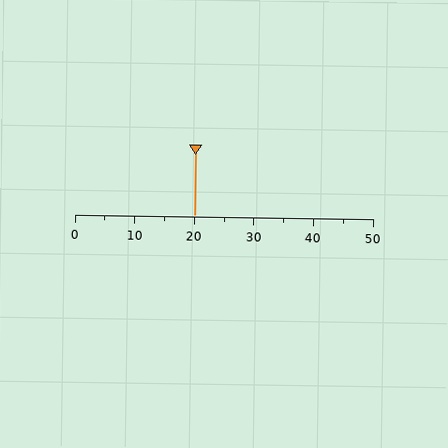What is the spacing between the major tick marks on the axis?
The major ticks are spaced 10 apart.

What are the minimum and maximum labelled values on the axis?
The axis runs from 0 to 50.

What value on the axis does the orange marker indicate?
The marker indicates approximately 20.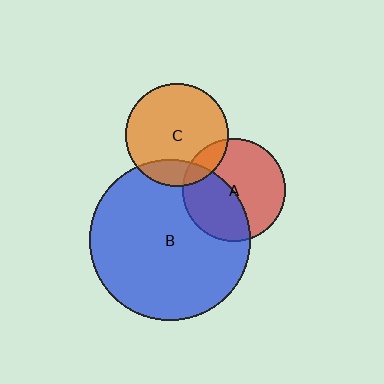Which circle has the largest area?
Circle B (blue).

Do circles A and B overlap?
Yes.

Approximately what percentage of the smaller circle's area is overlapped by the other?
Approximately 45%.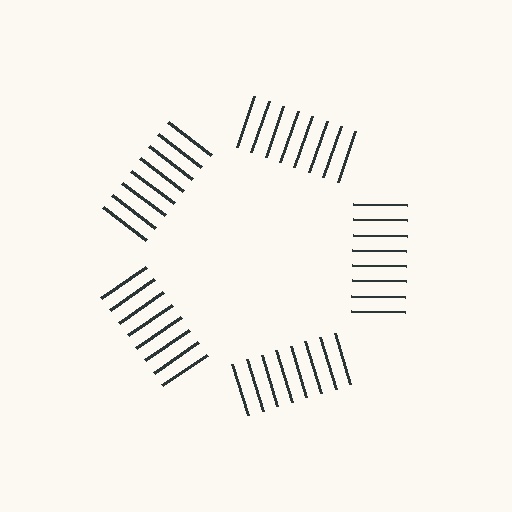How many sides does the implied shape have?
5 sides — the line-ends trace a pentagon.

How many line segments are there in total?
40 — 8 along each of the 5 edges.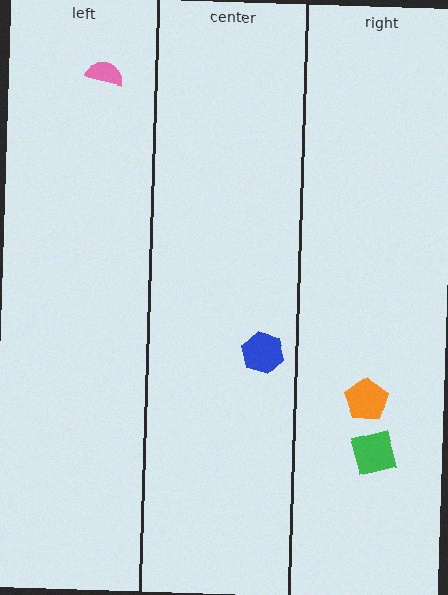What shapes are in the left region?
The pink semicircle.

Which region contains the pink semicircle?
The left region.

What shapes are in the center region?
The blue hexagon.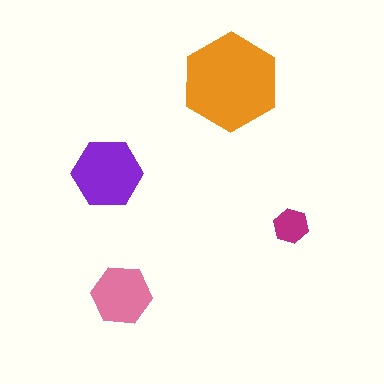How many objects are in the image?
There are 4 objects in the image.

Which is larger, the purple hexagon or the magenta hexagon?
The purple one.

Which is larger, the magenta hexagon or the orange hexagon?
The orange one.